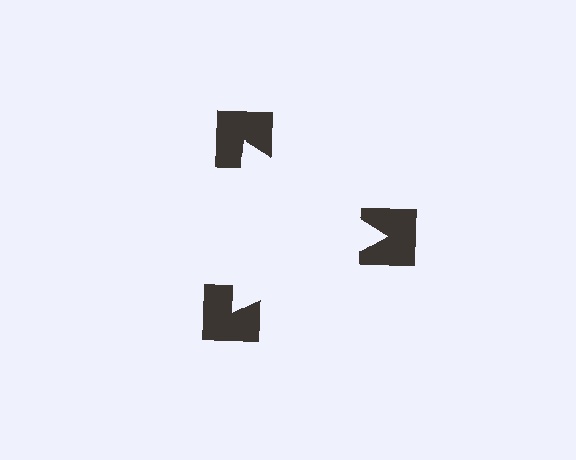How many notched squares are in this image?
There are 3 — one at each vertex of the illusory triangle.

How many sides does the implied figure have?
3 sides.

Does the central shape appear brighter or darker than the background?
It typically appears slightly brighter than the background, even though no actual brightness change is drawn.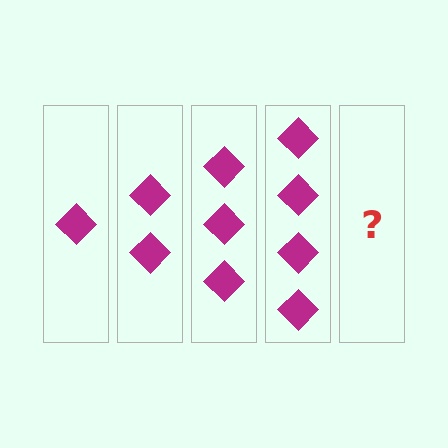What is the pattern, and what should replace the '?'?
The pattern is that each step adds one more diamond. The '?' should be 5 diamonds.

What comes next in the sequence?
The next element should be 5 diamonds.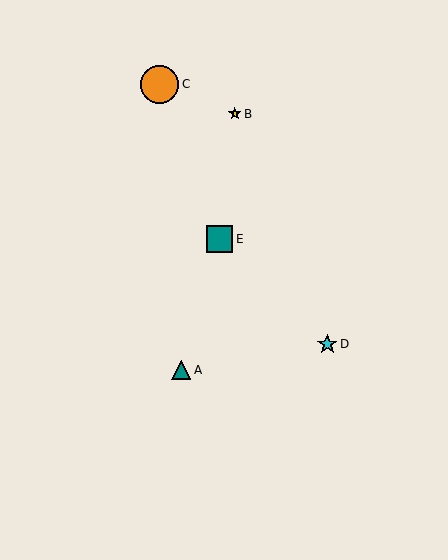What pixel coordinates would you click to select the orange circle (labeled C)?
Click at (159, 84) to select the orange circle C.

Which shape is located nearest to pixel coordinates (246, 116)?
The yellow star (labeled B) at (235, 114) is nearest to that location.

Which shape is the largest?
The orange circle (labeled C) is the largest.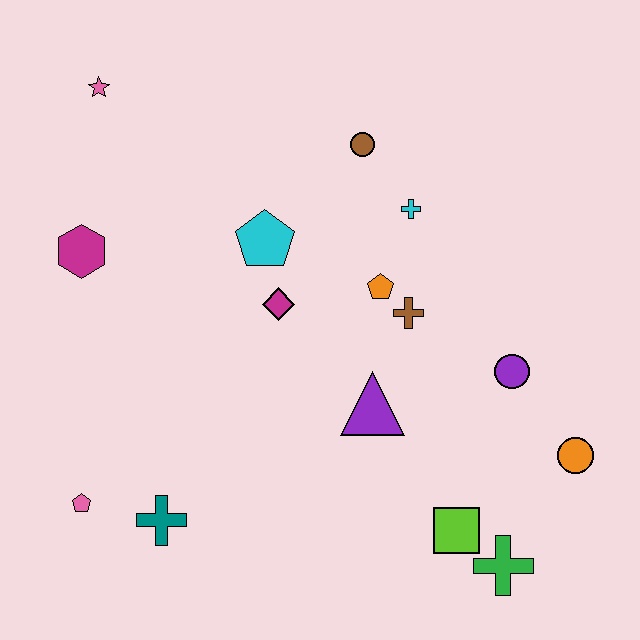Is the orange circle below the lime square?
No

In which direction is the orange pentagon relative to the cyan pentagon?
The orange pentagon is to the right of the cyan pentagon.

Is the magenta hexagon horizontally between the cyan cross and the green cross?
No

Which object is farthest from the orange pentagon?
The pink pentagon is farthest from the orange pentagon.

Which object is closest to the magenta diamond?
The cyan pentagon is closest to the magenta diamond.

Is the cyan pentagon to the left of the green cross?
Yes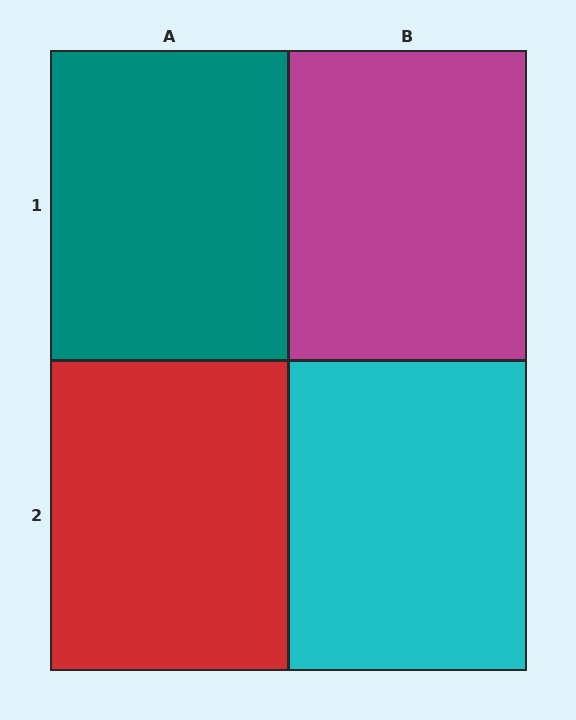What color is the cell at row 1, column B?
Magenta.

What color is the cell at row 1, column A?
Teal.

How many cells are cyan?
1 cell is cyan.